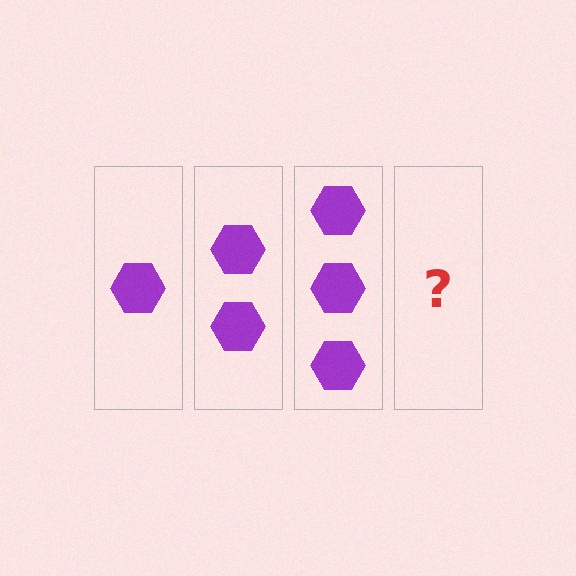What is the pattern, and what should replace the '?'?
The pattern is that each step adds one more hexagon. The '?' should be 4 hexagons.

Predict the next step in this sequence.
The next step is 4 hexagons.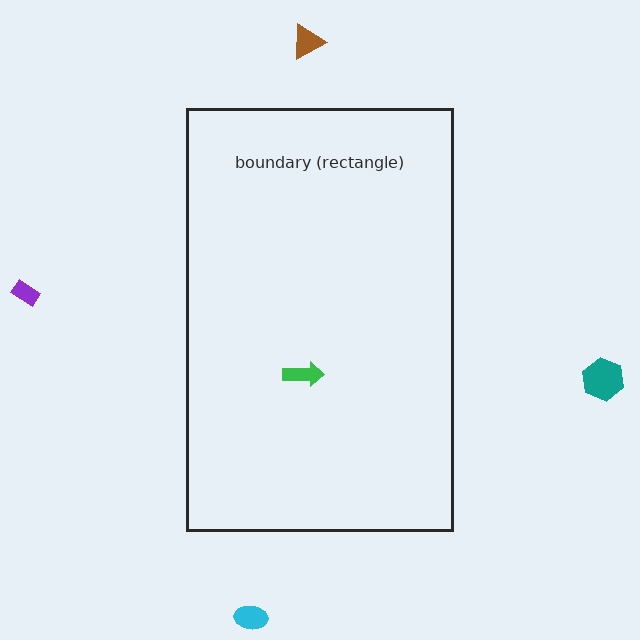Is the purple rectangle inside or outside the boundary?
Outside.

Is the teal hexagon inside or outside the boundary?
Outside.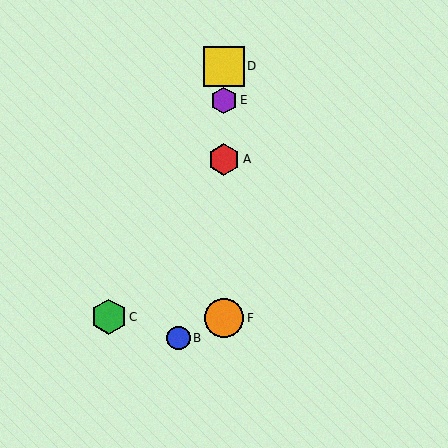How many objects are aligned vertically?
4 objects (A, D, E, F) are aligned vertically.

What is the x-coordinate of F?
Object F is at x≈224.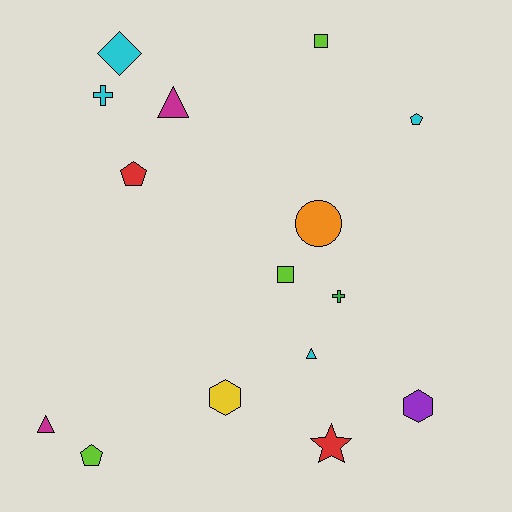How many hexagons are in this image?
There are 2 hexagons.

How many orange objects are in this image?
There is 1 orange object.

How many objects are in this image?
There are 15 objects.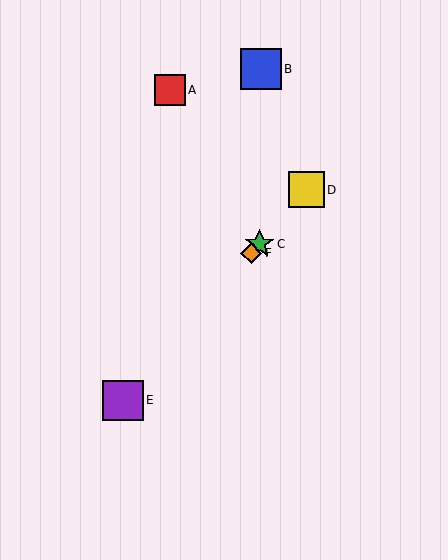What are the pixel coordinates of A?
Object A is at (170, 90).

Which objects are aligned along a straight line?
Objects C, D, E, F are aligned along a straight line.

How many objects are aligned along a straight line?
4 objects (C, D, E, F) are aligned along a straight line.